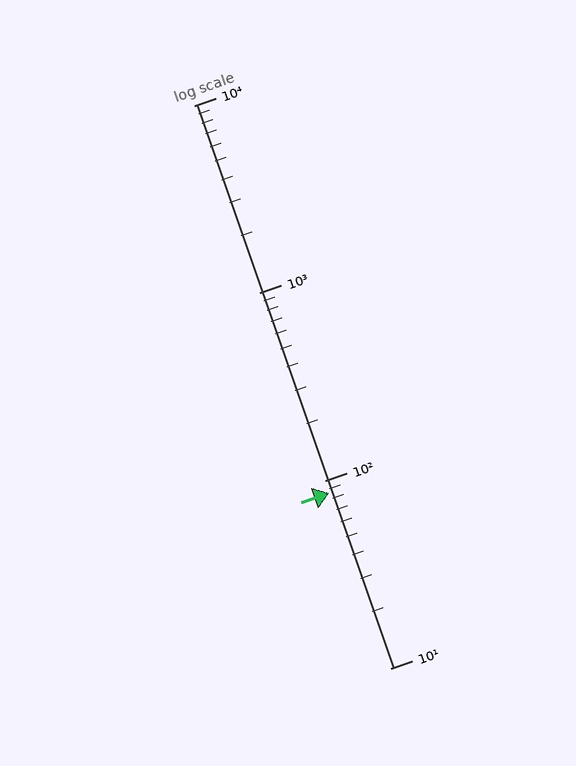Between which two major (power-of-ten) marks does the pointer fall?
The pointer is between 10 and 100.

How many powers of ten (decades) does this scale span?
The scale spans 3 decades, from 10 to 10000.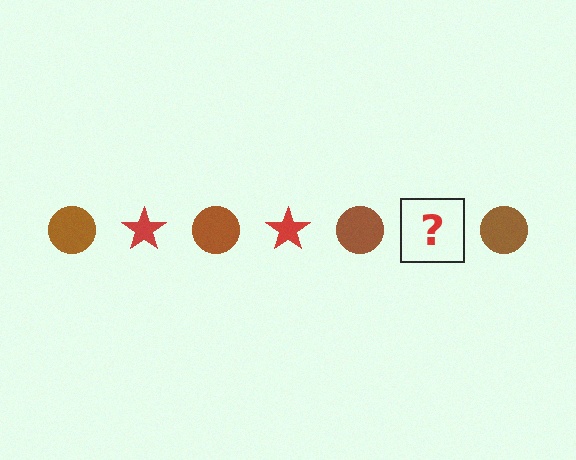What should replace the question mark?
The question mark should be replaced with a red star.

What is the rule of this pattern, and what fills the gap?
The rule is that the pattern alternates between brown circle and red star. The gap should be filled with a red star.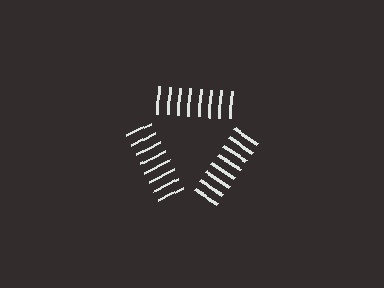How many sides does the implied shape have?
3 sides — the line-ends trace a triangle.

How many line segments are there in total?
24 — 8 along each of the 3 edges.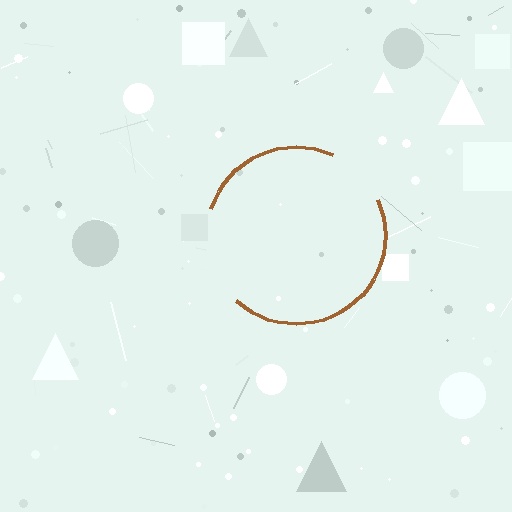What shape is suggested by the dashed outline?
The dashed outline suggests a circle.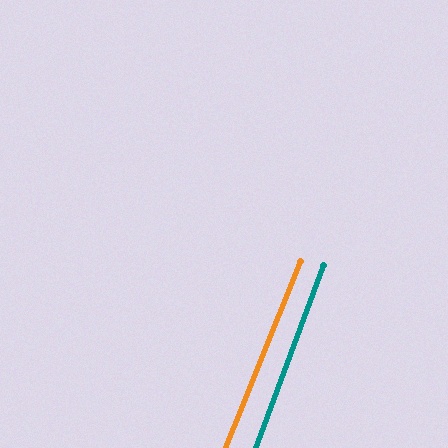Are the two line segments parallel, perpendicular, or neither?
Parallel — their directions differ by only 1.6°.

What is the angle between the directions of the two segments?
Approximately 2 degrees.